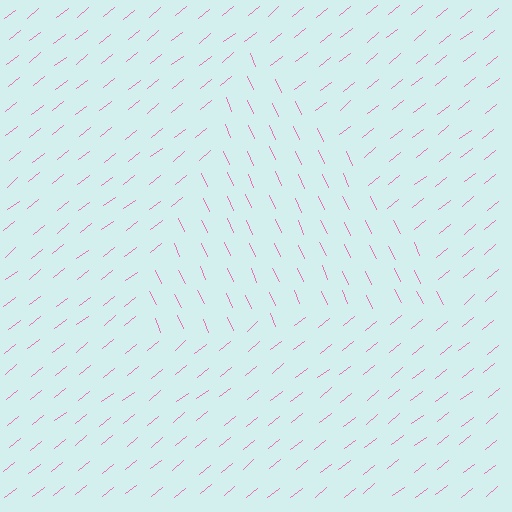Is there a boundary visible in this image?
Yes, there is a texture boundary formed by a change in line orientation.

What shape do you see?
I see a triangle.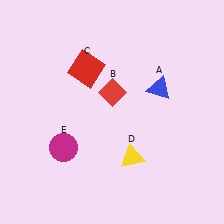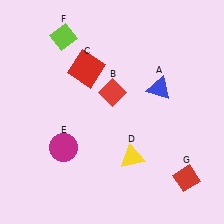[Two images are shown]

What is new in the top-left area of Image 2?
A lime diamond (F) was added in the top-left area of Image 2.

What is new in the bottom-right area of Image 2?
A red diamond (G) was added in the bottom-right area of Image 2.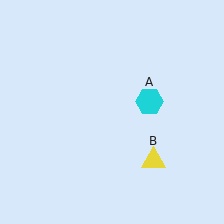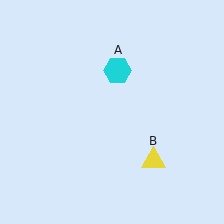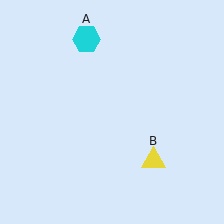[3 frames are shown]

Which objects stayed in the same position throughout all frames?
Yellow triangle (object B) remained stationary.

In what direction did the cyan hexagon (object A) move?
The cyan hexagon (object A) moved up and to the left.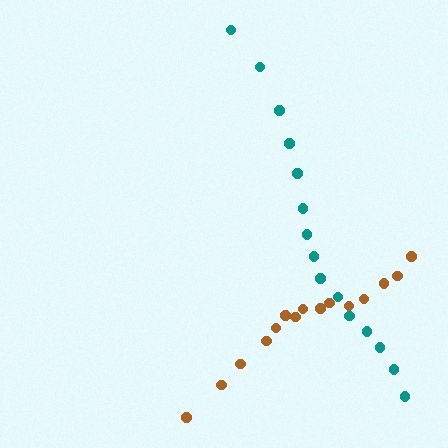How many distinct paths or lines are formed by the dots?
There are 2 distinct paths.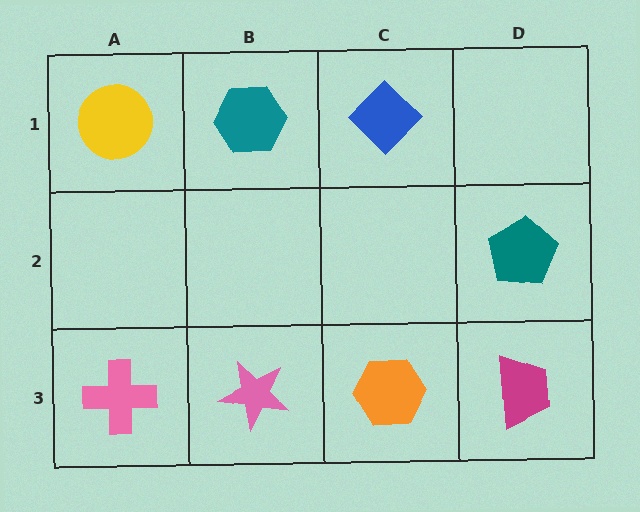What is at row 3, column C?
An orange hexagon.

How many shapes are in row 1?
3 shapes.